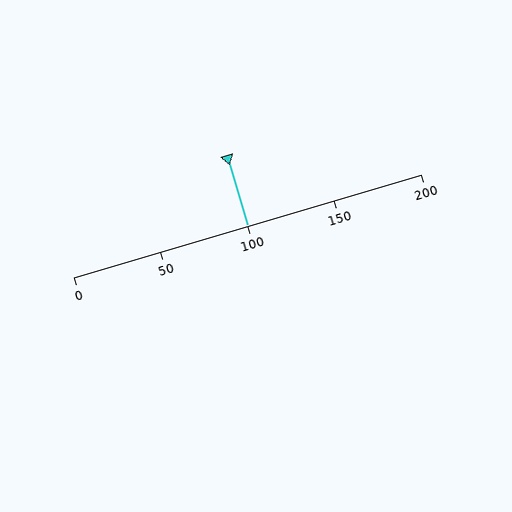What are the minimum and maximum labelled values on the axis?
The axis runs from 0 to 200.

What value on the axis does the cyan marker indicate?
The marker indicates approximately 100.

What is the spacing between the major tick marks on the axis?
The major ticks are spaced 50 apart.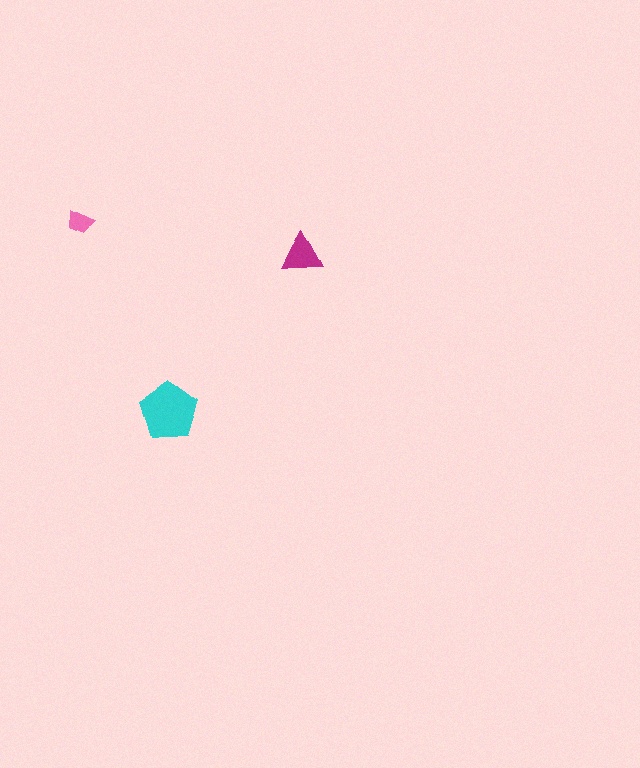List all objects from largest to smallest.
The cyan pentagon, the magenta triangle, the pink trapezoid.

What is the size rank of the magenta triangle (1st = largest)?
2nd.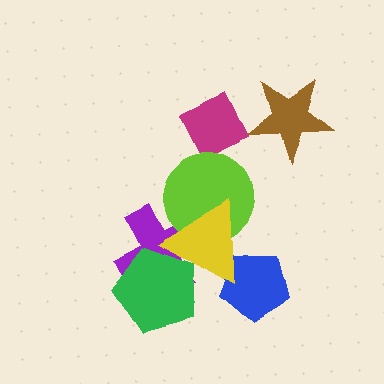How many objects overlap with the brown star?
0 objects overlap with the brown star.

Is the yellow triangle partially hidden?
No, no other shape covers it.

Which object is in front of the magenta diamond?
The lime circle is in front of the magenta diamond.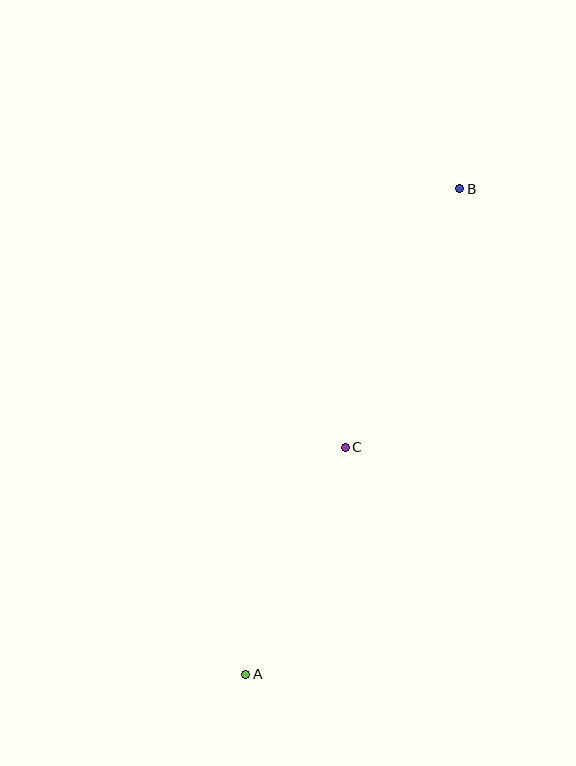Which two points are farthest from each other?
Points A and B are farthest from each other.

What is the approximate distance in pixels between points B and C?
The distance between B and C is approximately 282 pixels.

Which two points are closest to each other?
Points A and C are closest to each other.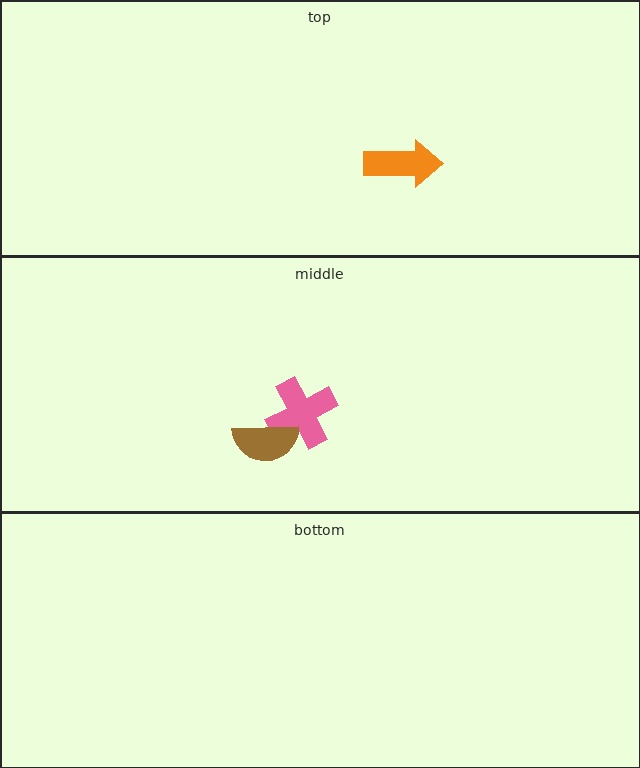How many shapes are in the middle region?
2.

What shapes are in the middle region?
The pink cross, the brown semicircle.